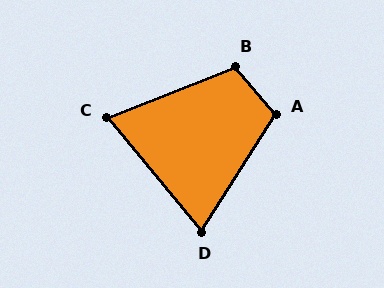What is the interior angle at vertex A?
Approximately 108 degrees (obtuse).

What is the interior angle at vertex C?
Approximately 72 degrees (acute).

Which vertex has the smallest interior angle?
D, at approximately 72 degrees.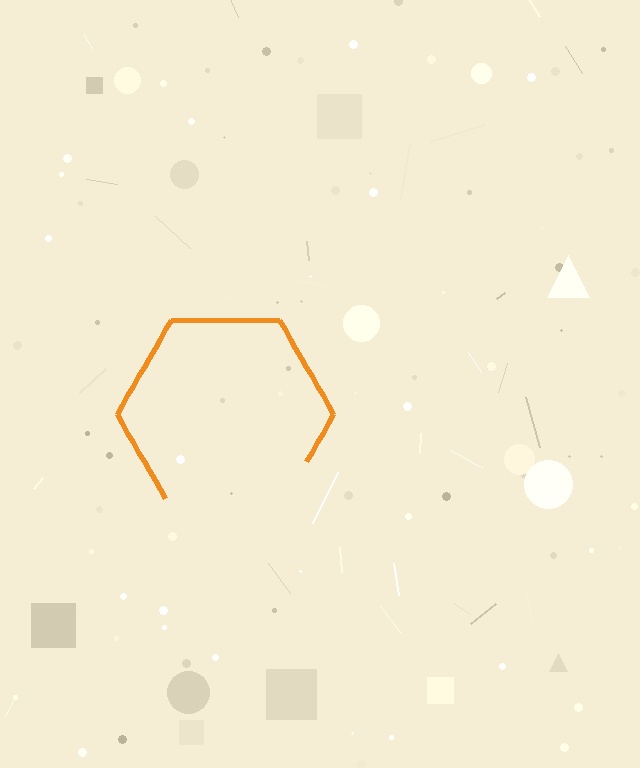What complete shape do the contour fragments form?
The contour fragments form a hexagon.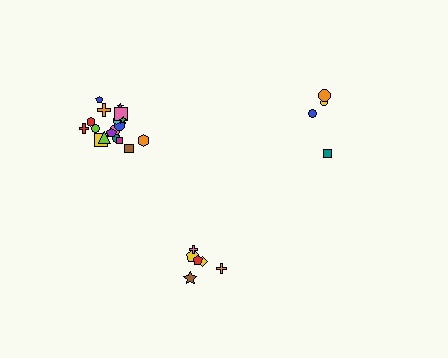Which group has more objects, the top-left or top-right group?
The top-left group.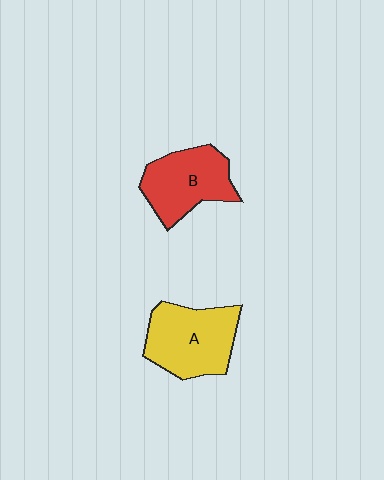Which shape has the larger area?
Shape A (yellow).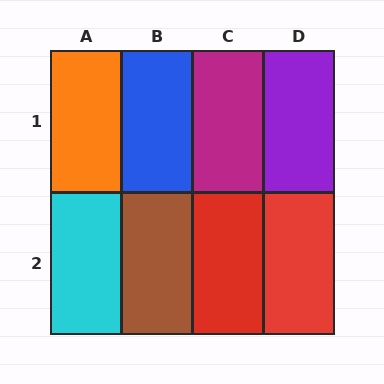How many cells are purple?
1 cell is purple.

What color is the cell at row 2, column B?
Brown.